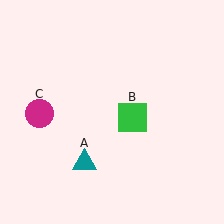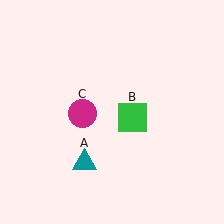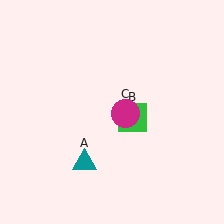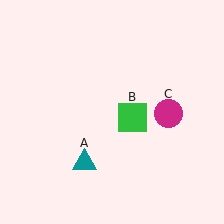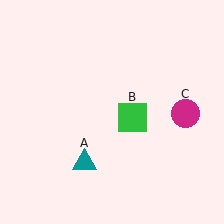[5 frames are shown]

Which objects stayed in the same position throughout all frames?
Teal triangle (object A) and green square (object B) remained stationary.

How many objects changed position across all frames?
1 object changed position: magenta circle (object C).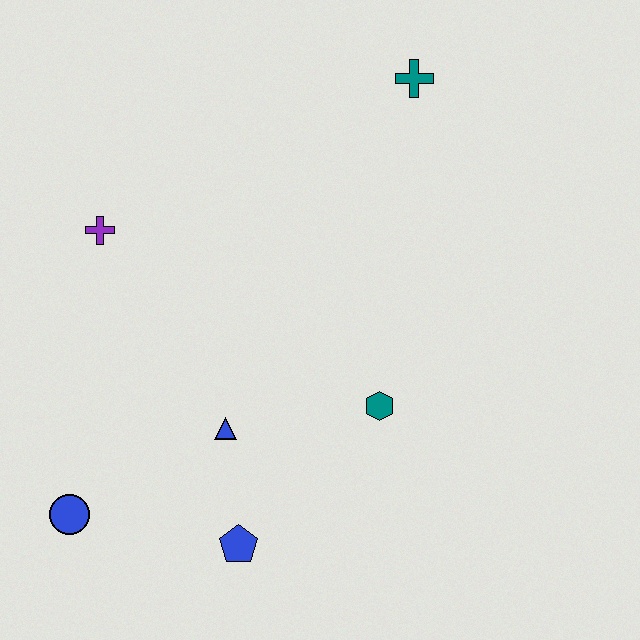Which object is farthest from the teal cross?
The blue circle is farthest from the teal cross.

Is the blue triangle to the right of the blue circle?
Yes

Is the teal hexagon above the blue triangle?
Yes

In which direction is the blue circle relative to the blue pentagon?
The blue circle is to the left of the blue pentagon.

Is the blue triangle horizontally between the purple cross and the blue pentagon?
Yes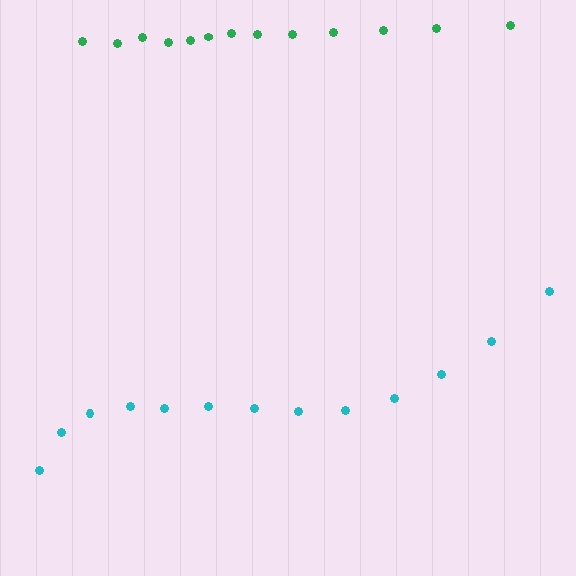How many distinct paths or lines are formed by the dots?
There are 2 distinct paths.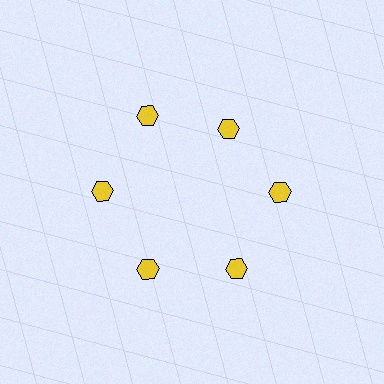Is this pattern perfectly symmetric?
No. The 6 yellow hexagons are arranged in a ring, but one element near the 1 o'clock position is pulled inward toward the center, breaking the 6-fold rotational symmetry.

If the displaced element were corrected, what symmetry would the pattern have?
It would have 6-fold rotational symmetry — the pattern would map onto itself every 60 degrees.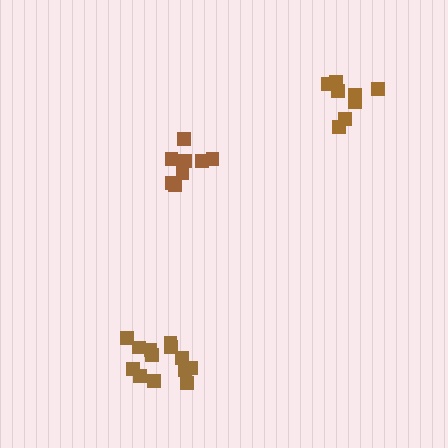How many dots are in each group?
Group 1: 13 dots, Group 2: 8 dots, Group 3: 8 dots (29 total).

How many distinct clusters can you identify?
There are 3 distinct clusters.